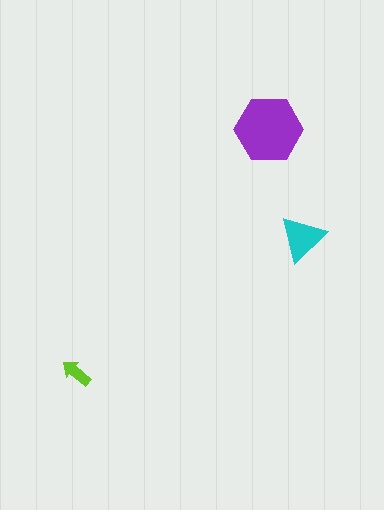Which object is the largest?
The purple hexagon.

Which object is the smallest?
The lime arrow.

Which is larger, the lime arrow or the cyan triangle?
The cyan triangle.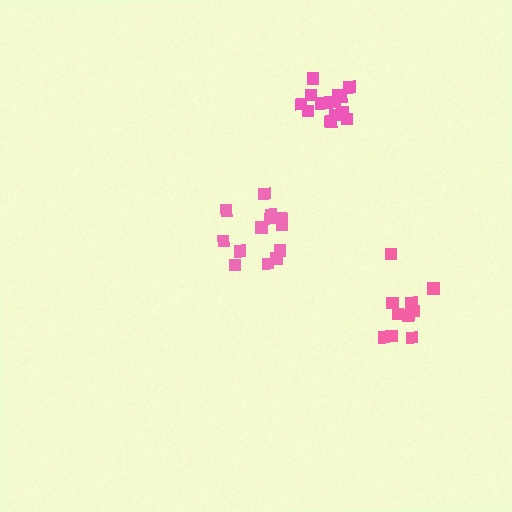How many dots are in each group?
Group 1: 10 dots, Group 2: 13 dots, Group 3: 14 dots (37 total).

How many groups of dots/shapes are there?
There are 3 groups.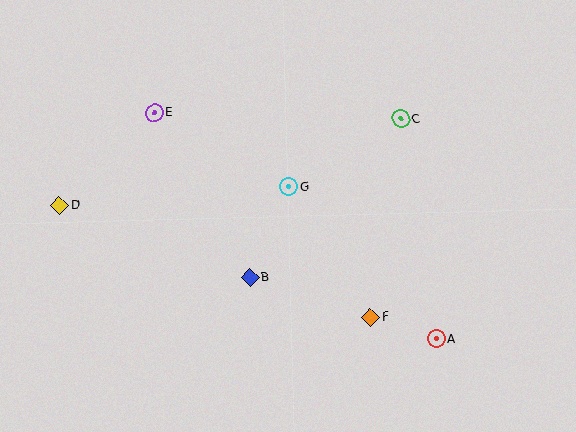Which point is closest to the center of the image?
Point G at (289, 187) is closest to the center.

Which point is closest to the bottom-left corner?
Point D is closest to the bottom-left corner.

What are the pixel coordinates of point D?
Point D is at (60, 205).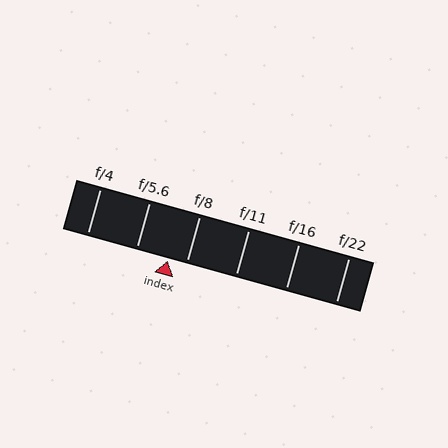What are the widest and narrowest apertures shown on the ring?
The widest aperture shown is f/4 and the narrowest is f/22.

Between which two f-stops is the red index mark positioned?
The index mark is between f/5.6 and f/8.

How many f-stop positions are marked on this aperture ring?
There are 6 f-stop positions marked.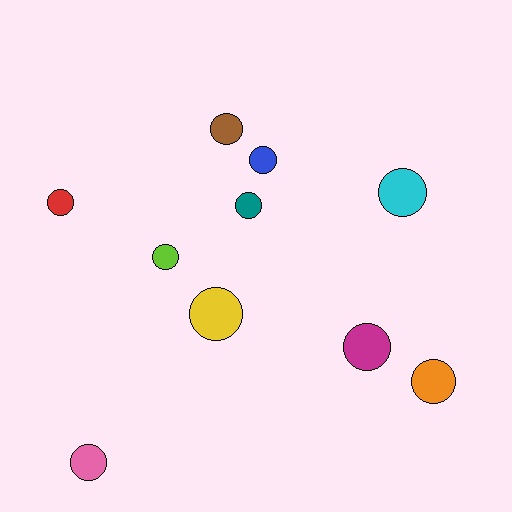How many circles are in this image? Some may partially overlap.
There are 10 circles.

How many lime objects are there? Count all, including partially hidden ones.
There is 1 lime object.